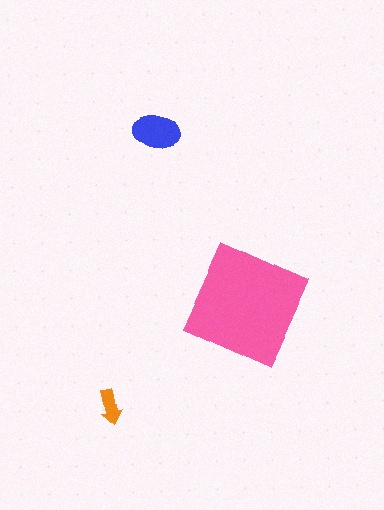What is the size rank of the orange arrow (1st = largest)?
3rd.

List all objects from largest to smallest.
The pink square, the blue ellipse, the orange arrow.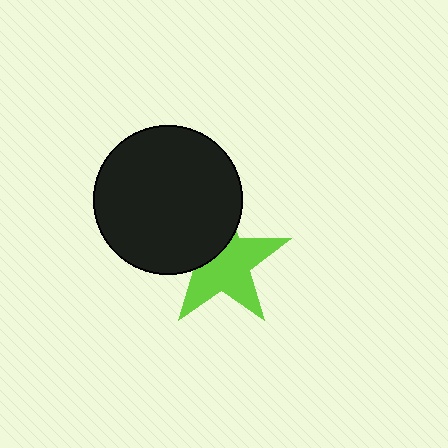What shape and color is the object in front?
The object in front is a black circle.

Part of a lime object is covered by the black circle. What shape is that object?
It is a star.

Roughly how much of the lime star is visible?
About half of it is visible (roughly 63%).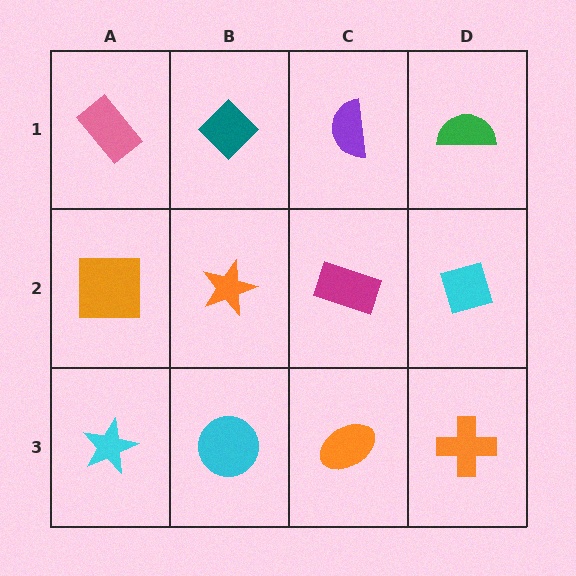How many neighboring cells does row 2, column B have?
4.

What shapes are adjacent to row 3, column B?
An orange star (row 2, column B), a cyan star (row 3, column A), an orange ellipse (row 3, column C).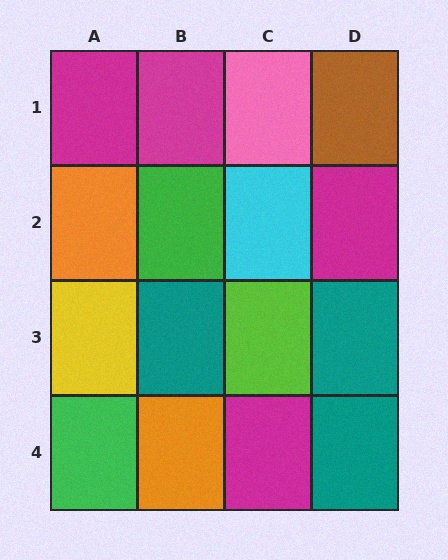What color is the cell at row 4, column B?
Orange.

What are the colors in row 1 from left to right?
Magenta, magenta, pink, brown.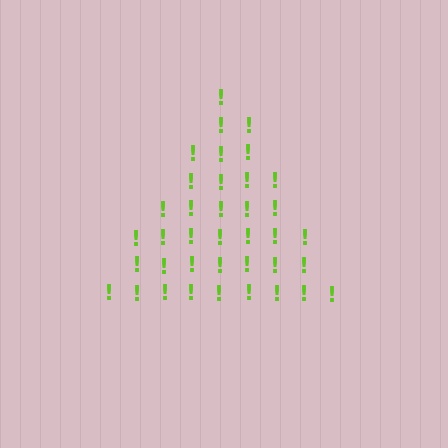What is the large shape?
The large shape is a triangle.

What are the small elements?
The small elements are exclamation marks.